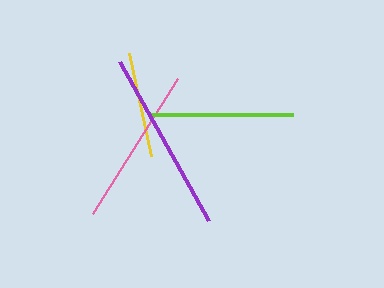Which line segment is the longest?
The purple line is the longest at approximately 182 pixels.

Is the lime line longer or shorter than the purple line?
The purple line is longer than the lime line.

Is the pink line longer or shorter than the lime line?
The pink line is longer than the lime line.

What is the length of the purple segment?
The purple segment is approximately 182 pixels long.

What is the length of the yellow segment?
The yellow segment is approximately 105 pixels long.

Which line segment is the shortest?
The yellow line is the shortest at approximately 105 pixels.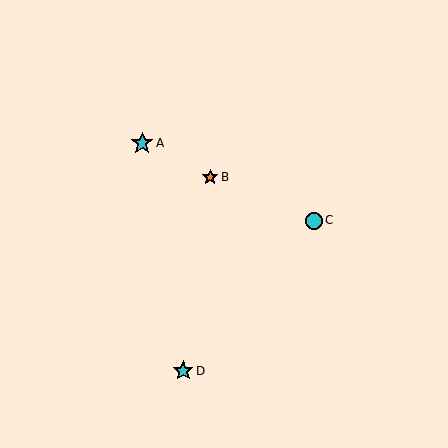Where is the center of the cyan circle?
The center of the cyan circle is at (314, 221).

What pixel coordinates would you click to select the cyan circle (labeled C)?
Click at (314, 221) to select the cyan circle C.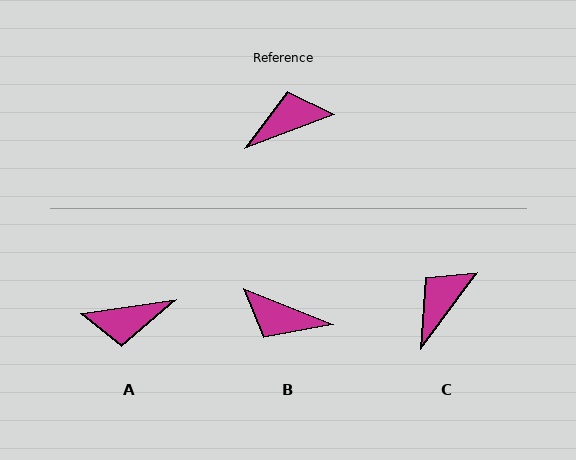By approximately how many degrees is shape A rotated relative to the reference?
Approximately 168 degrees counter-clockwise.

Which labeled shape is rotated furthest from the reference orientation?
A, about 168 degrees away.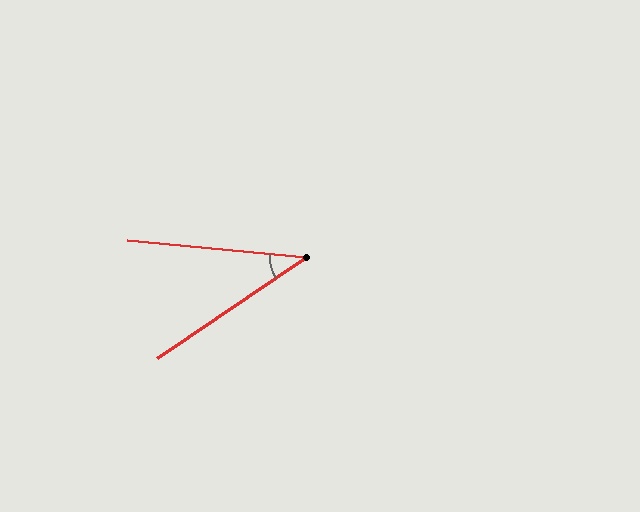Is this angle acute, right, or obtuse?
It is acute.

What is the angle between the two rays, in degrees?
Approximately 40 degrees.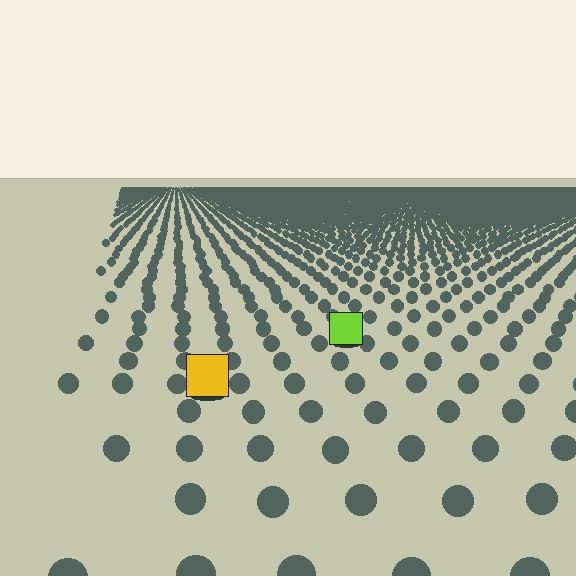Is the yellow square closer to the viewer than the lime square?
Yes. The yellow square is closer — you can tell from the texture gradient: the ground texture is coarser near it.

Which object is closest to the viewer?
The yellow square is closest. The texture marks near it are larger and more spread out.